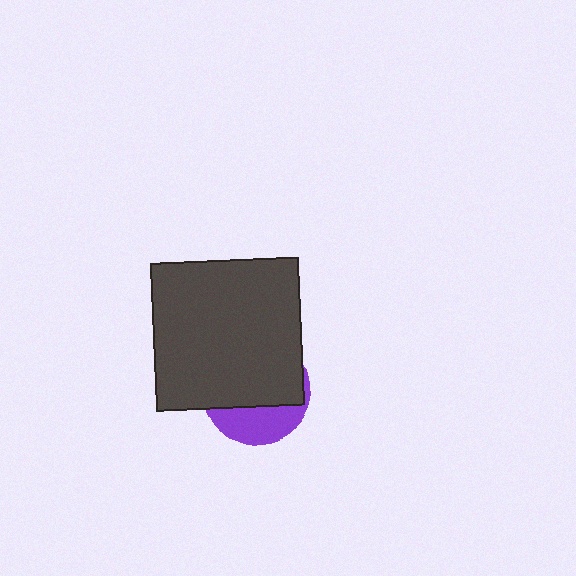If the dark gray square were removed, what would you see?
You would see the complete purple circle.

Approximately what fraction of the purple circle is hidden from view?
Roughly 66% of the purple circle is hidden behind the dark gray square.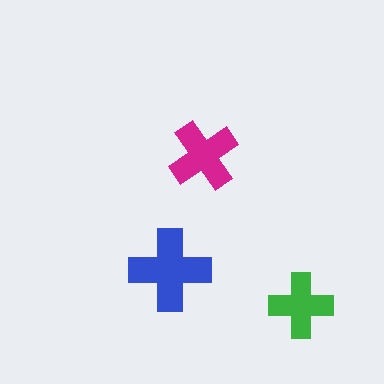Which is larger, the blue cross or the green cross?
The blue one.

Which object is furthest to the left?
The blue cross is leftmost.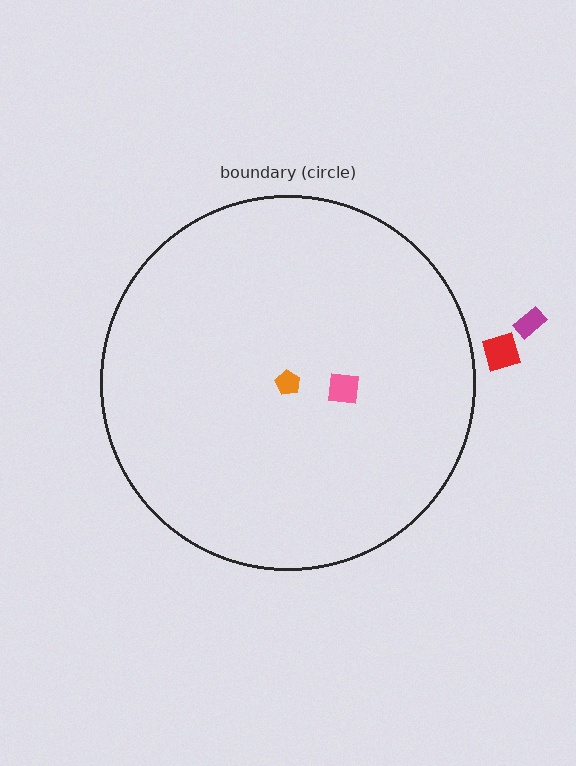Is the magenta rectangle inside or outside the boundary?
Outside.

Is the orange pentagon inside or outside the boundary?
Inside.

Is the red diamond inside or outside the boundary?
Outside.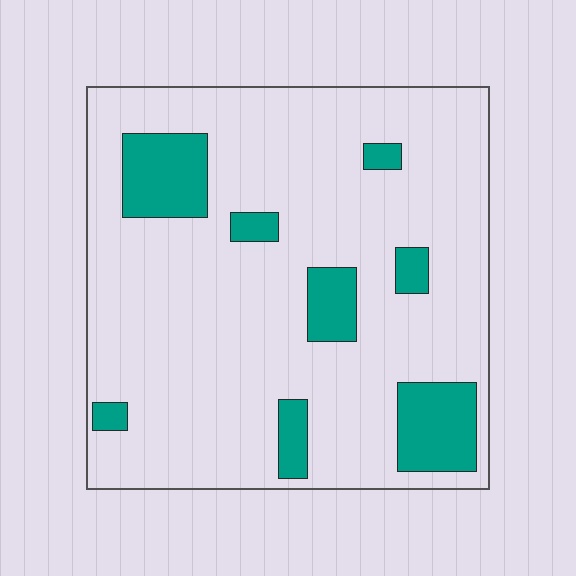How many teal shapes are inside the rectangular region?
8.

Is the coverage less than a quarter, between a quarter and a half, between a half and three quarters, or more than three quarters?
Less than a quarter.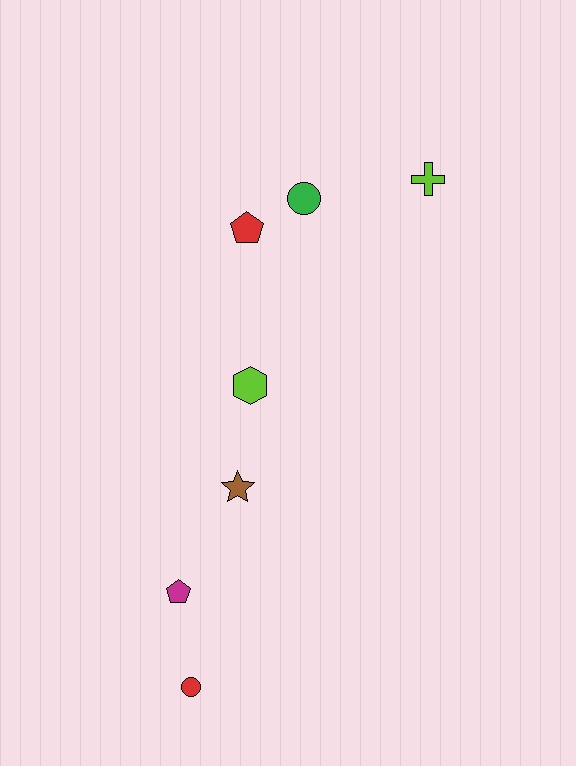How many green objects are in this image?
There is 1 green object.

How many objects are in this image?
There are 7 objects.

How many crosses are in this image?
There is 1 cross.